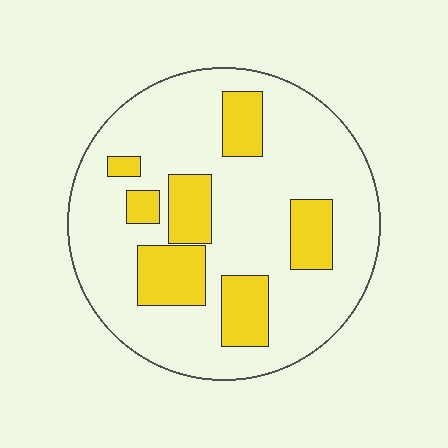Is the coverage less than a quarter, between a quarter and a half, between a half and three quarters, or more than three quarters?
Less than a quarter.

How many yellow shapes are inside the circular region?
7.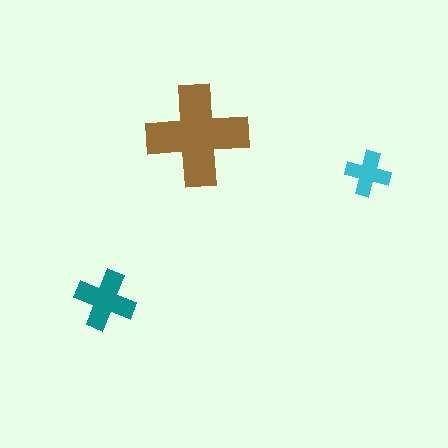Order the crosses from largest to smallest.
the brown one, the teal one, the cyan one.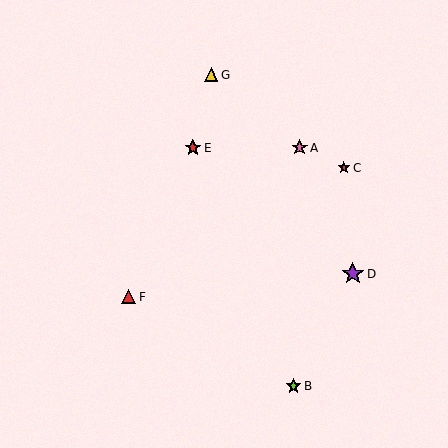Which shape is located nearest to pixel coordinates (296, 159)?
The pink star (labeled A) at (300, 148) is nearest to that location.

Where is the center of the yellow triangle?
The center of the yellow triangle is at (211, 75).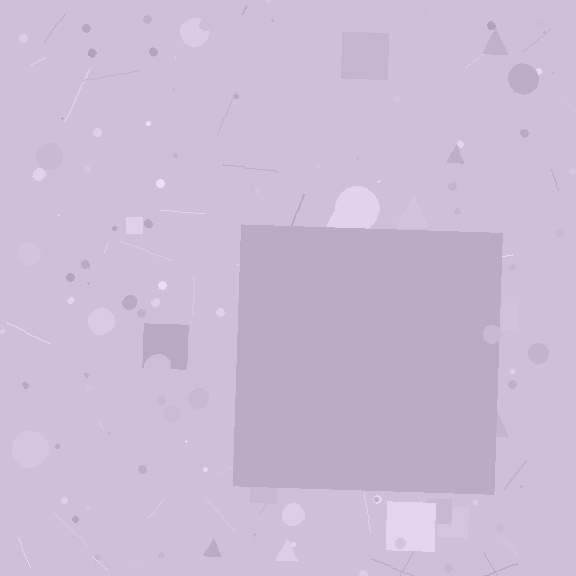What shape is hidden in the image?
A square is hidden in the image.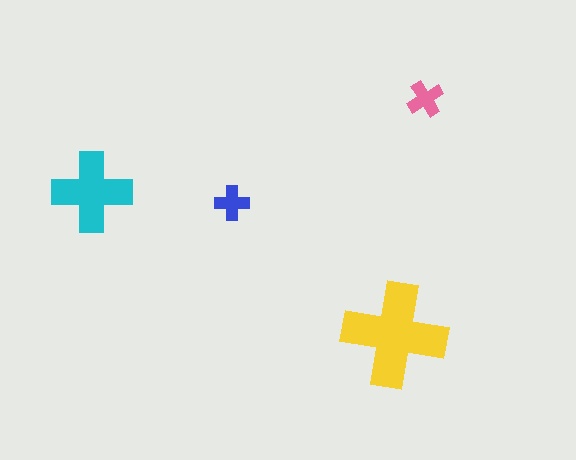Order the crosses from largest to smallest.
the yellow one, the cyan one, the pink one, the blue one.